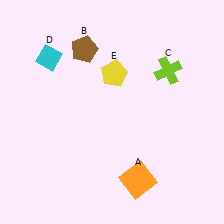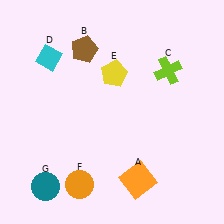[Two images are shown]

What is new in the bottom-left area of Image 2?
An orange circle (F) was added in the bottom-left area of Image 2.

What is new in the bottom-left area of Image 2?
A teal circle (G) was added in the bottom-left area of Image 2.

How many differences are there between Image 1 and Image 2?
There are 2 differences between the two images.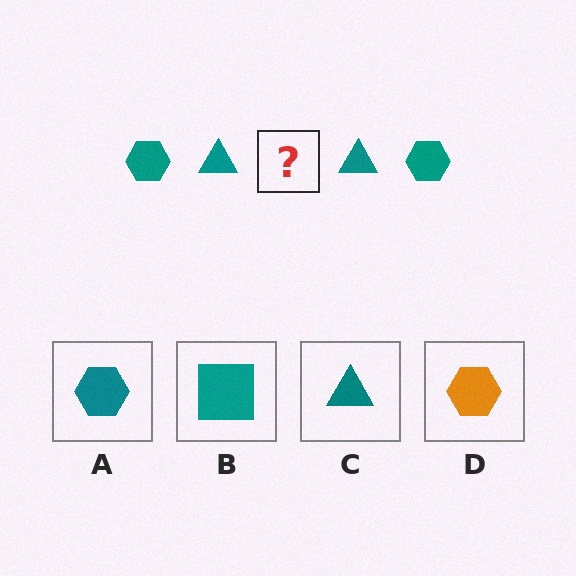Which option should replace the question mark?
Option A.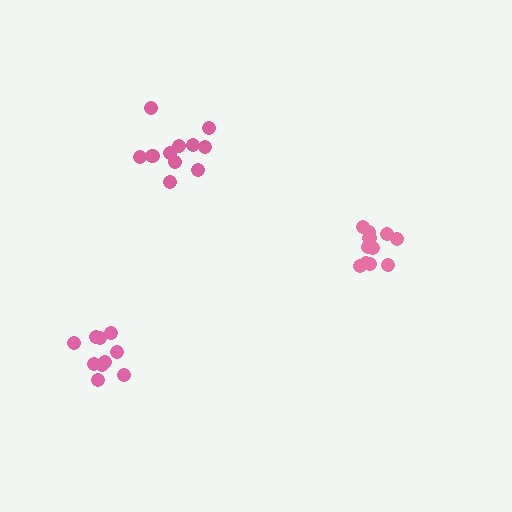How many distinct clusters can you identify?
There are 3 distinct clusters.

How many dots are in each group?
Group 1: 11 dots, Group 2: 10 dots, Group 3: 11 dots (32 total).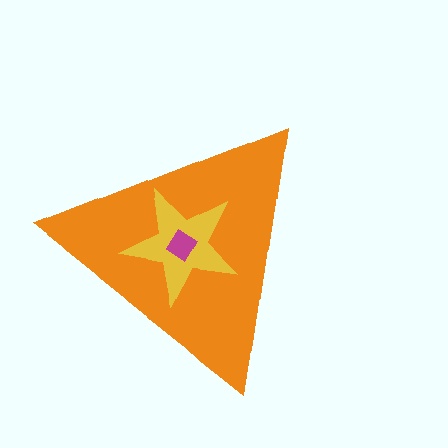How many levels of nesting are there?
3.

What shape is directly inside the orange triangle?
The yellow star.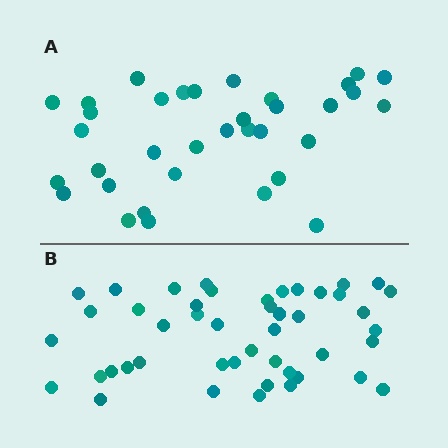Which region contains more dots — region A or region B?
Region B (the bottom region) has more dots.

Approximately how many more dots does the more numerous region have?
Region B has roughly 12 or so more dots than region A.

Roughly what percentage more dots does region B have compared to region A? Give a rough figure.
About 30% more.